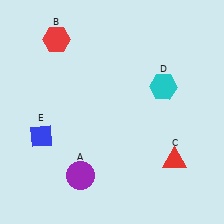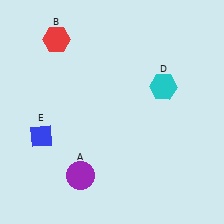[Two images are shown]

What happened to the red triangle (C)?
The red triangle (C) was removed in Image 2. It was in the bottom-right area of Image 1.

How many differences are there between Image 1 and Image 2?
There is 1 difference between the two images.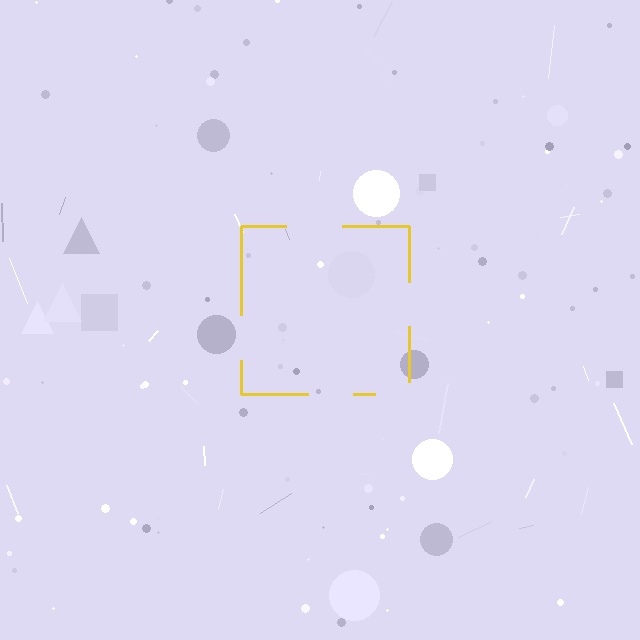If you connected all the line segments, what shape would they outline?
They would outline a square.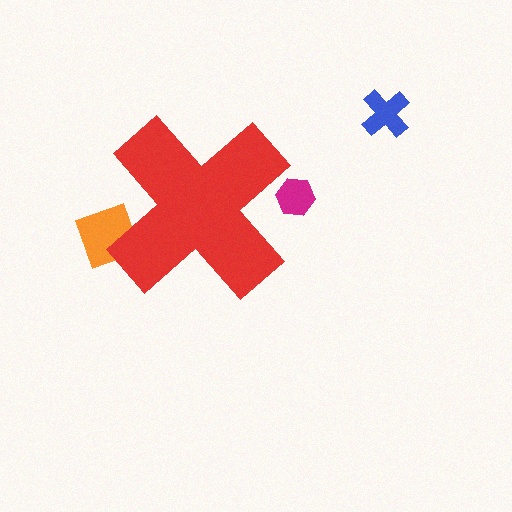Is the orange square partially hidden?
Yes, the orange square is partially hidden behind the red cross.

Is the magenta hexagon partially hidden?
Yes, the magenta hexagon is partially hidden behind the red cross.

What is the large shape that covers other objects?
A red cross.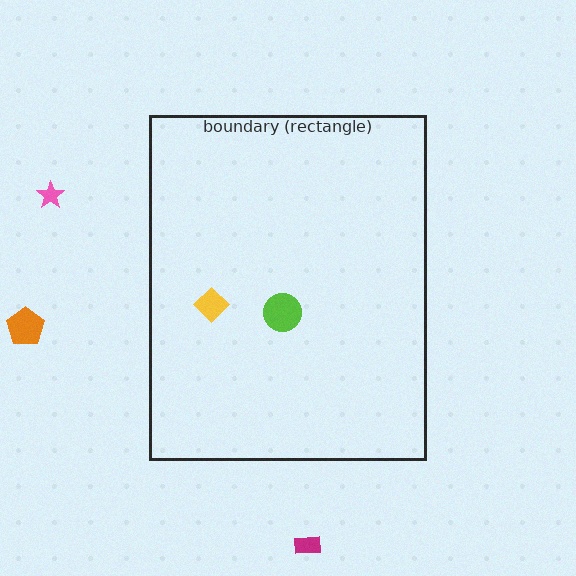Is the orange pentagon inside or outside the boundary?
Outside.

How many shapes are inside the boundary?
2 inside, 3 outside.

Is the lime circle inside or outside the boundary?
Inside.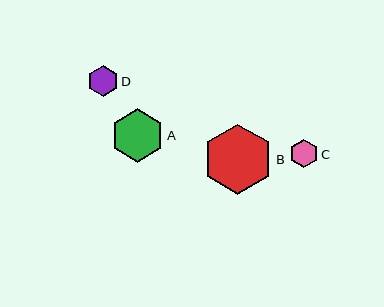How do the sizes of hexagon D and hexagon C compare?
Hexagon D and hexagon C are approximately the same size.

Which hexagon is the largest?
Hexagon B is the largest with a size of approximately 70 pixels.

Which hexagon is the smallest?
Hexagon C is the smallest with a size of approximately 29 pixels.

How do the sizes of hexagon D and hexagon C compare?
Hexagon D and hexagon C are approximately the same size.